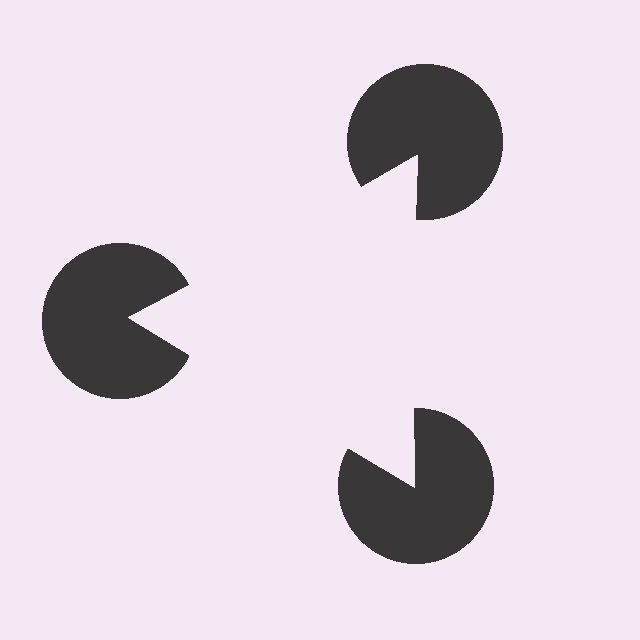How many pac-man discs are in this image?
There are 3 — one at each vertex of the illusory triangle.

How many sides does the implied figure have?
3 sides.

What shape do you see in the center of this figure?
An illusory triangle — its edges are inferred from the aligned wedge cuts in the pac-man discs, not physically drawn.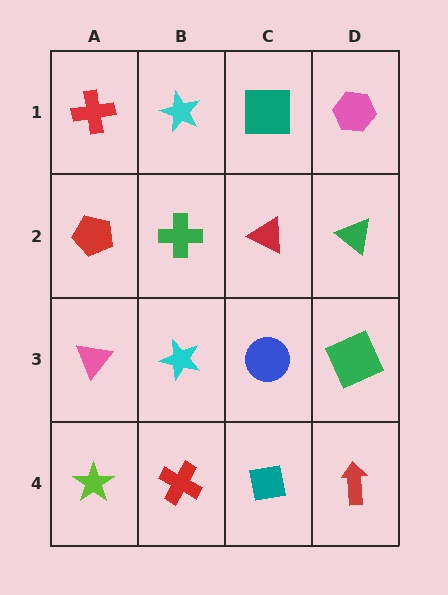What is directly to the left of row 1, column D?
A teal square.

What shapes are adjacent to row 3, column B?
A green cross (row 2, column B), a red cross (row 4, column B), a pink triangle (row 3, column A), a blue circle (row 3, column C).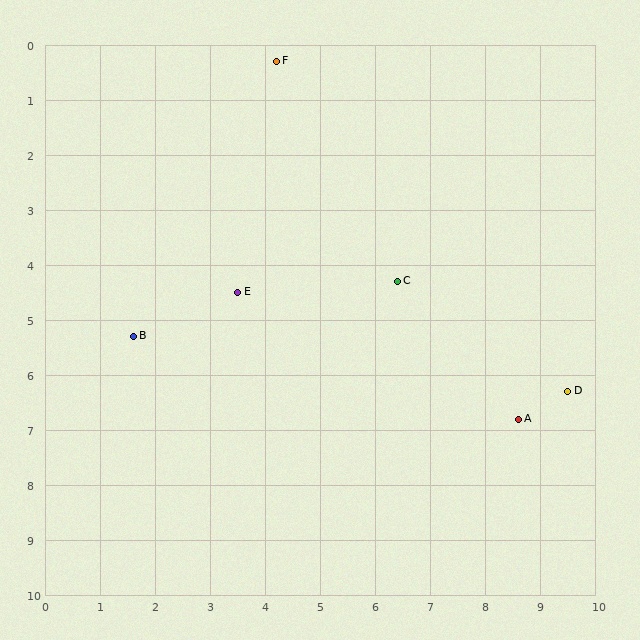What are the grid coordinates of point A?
Point A is at approximately (8.6, 6.8).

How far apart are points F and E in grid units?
Points F and E are about 4.3 grid units apart.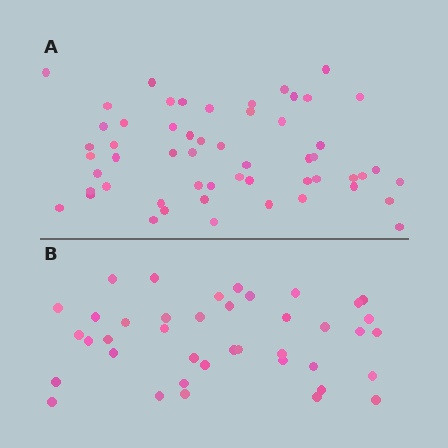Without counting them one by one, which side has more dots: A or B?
Region A (the top region) has more dots.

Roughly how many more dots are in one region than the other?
Region A has approximately 15 more dots than region B.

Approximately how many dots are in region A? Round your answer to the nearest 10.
About 60 dots. (The exact count is 55, which rounds to 60.)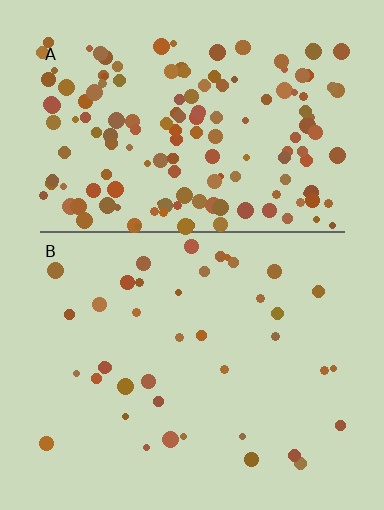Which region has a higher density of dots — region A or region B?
A (the top).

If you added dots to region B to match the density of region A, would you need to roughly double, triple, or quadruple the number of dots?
Approximately quadruple.